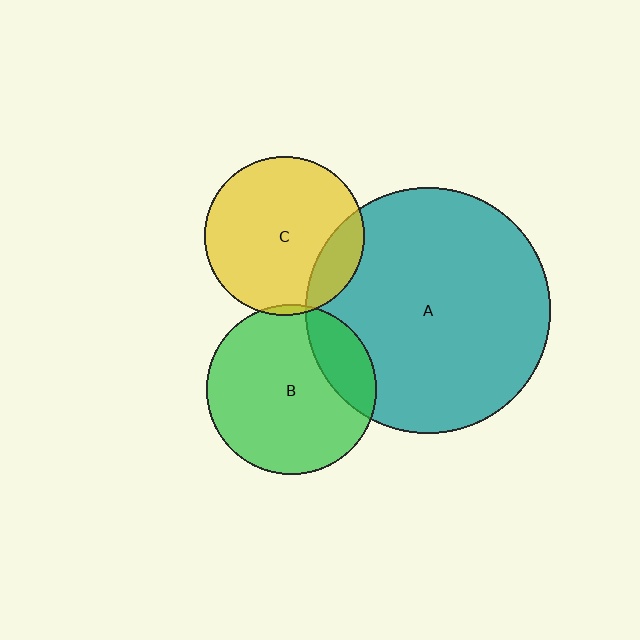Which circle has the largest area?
Circle A (teal).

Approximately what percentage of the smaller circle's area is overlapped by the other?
Approximately 5%.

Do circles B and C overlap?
Yes.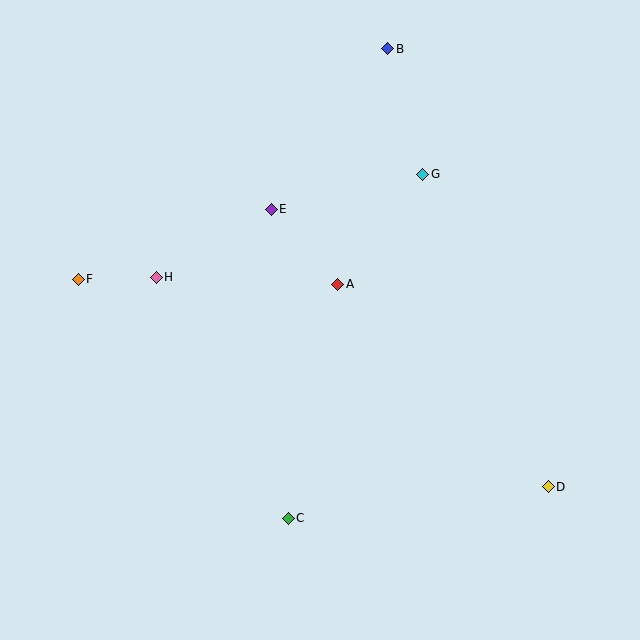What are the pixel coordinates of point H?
Point H is at (156, 277).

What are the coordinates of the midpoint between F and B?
The midpoint between F and B is at (233, 164).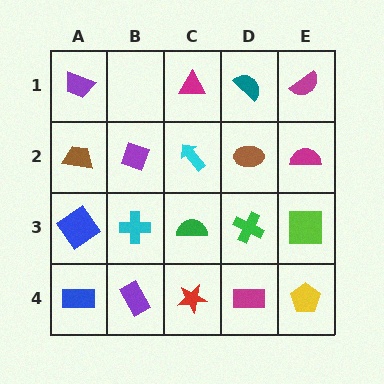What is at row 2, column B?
A purple diamond.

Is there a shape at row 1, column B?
No, that cell is empty.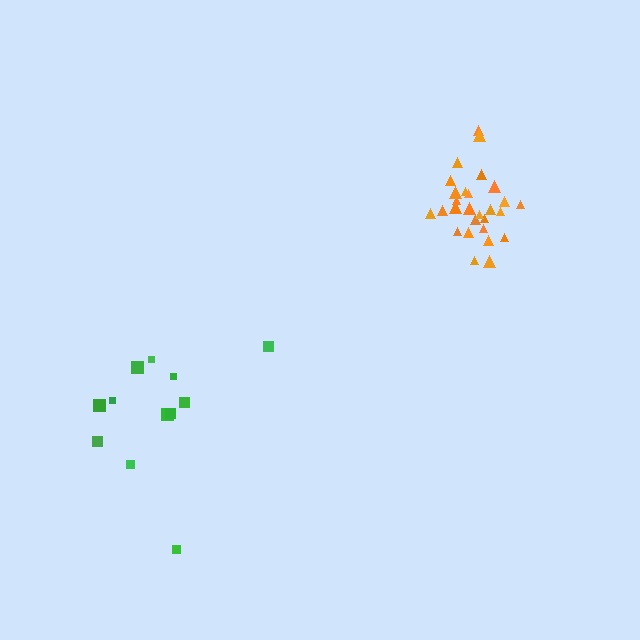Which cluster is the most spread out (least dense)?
Green.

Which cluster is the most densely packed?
Orange.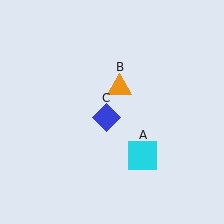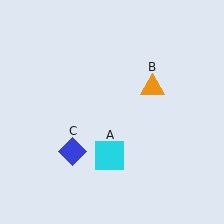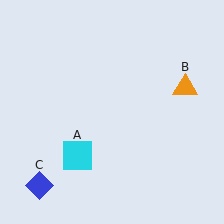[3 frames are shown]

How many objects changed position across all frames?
3 objects changed position: cyan square (object A), orange triangle (object B), blue diamond (object C).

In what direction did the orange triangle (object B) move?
The orange triangle (object B) moved right.